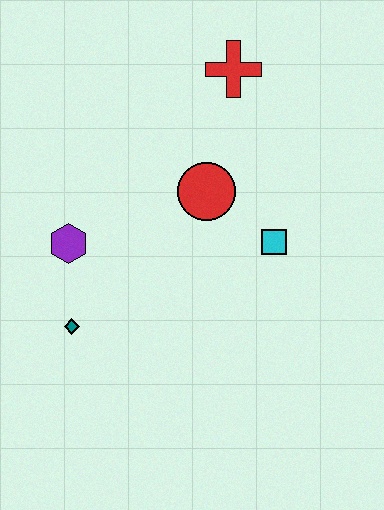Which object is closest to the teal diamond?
The purple hexagon is closest to the teal diamond.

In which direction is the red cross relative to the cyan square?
The red cross is above the cyan square.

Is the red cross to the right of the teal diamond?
Yes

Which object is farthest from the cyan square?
The teal diamond is farthest from the cyan square.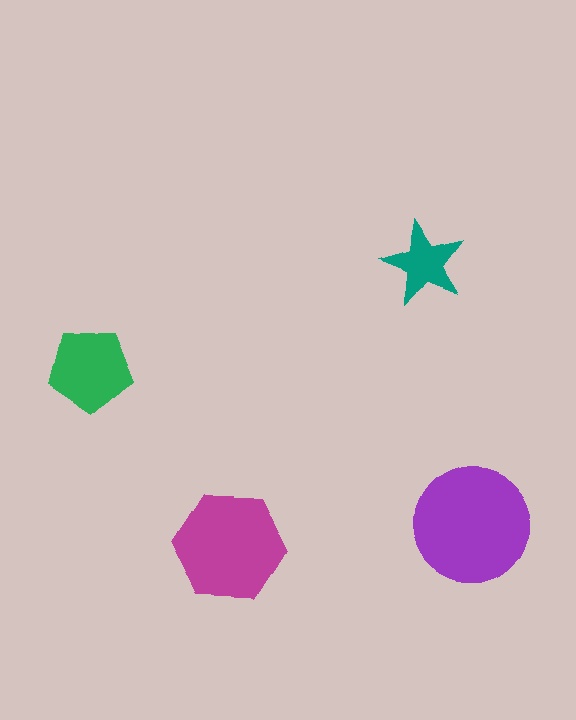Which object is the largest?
The purple circle.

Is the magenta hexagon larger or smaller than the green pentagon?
Larger.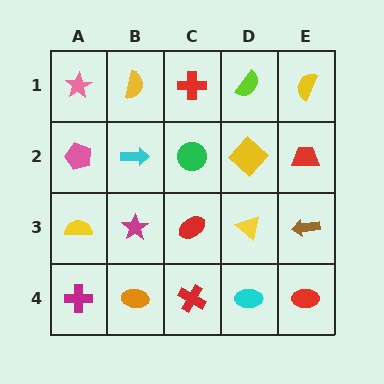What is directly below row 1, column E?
A red trapezoid.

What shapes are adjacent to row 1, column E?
A red trapezoid (row 2, column E), a lime semicircle (row 1, column D).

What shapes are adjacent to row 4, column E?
A brown arrow (row 3, column E), a cyan ellipse (row 4, column D).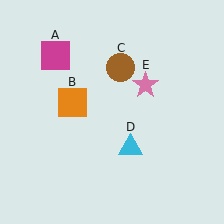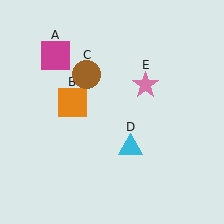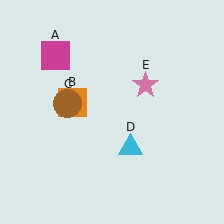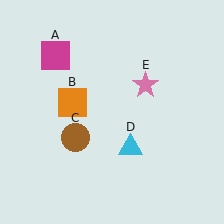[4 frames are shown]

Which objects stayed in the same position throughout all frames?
Magenta square (object A) and orange square (object B) and cyan triangle (object D) and pink star (object E) remained stationary.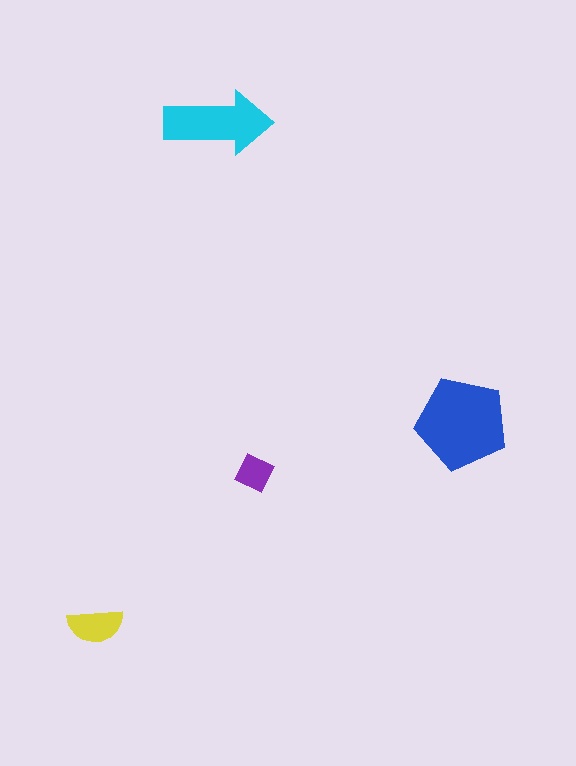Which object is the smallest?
The purple diamond.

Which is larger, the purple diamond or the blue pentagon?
The blue pentagon.